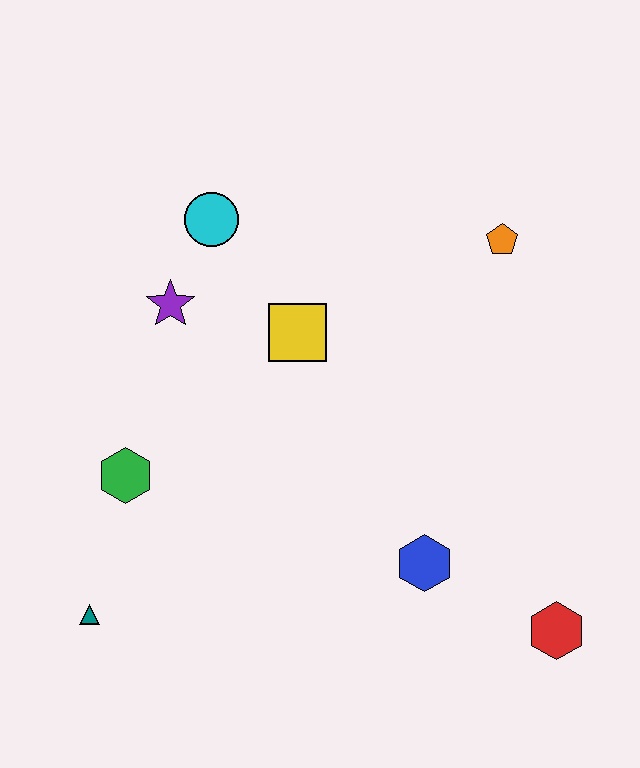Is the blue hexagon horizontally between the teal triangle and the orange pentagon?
Yes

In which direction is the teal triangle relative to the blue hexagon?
The teal triangle is to the left of the blue hexagon.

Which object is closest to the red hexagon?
The blue hexagon is closest to the red hexagon.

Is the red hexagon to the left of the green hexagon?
No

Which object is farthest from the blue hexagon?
The cyan circle is farthest from the blue hexagon.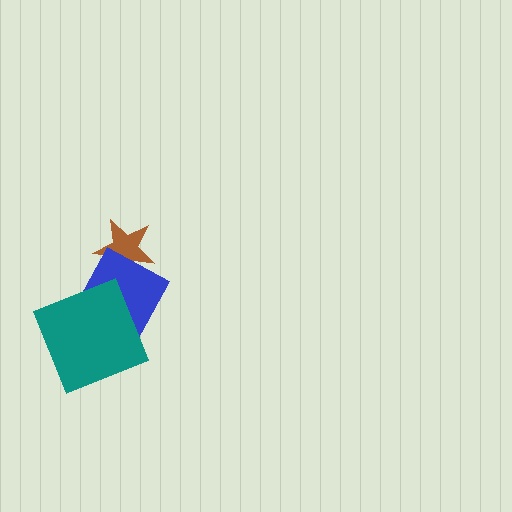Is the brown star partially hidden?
Yes, it is partially covered by another shape.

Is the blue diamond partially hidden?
Yes, it is partially covered by another shape.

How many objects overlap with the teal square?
1 object overlaps with the teal square.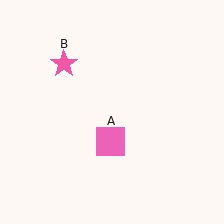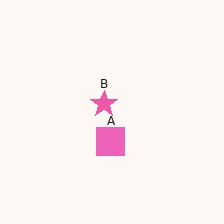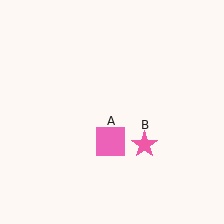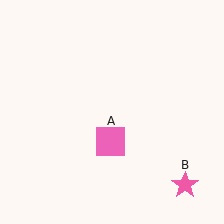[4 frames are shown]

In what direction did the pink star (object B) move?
The pink star (object B) moved down and to the right.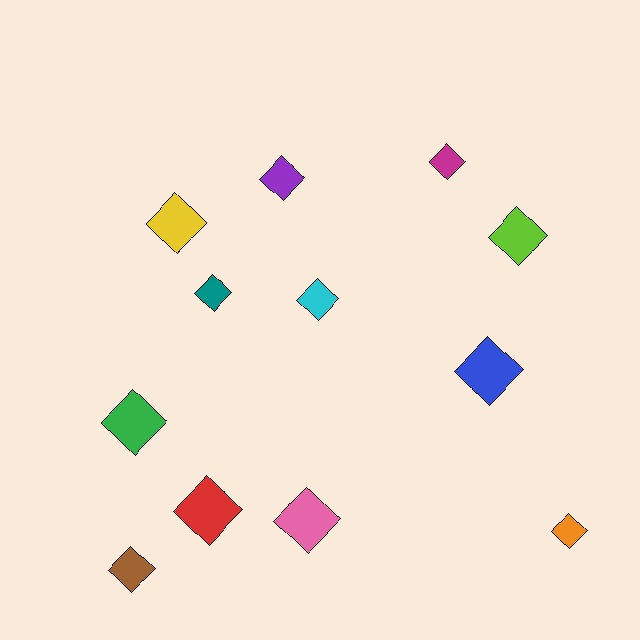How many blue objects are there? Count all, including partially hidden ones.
There is 1 blue object.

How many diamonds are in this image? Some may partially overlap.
There are 12 diamonds.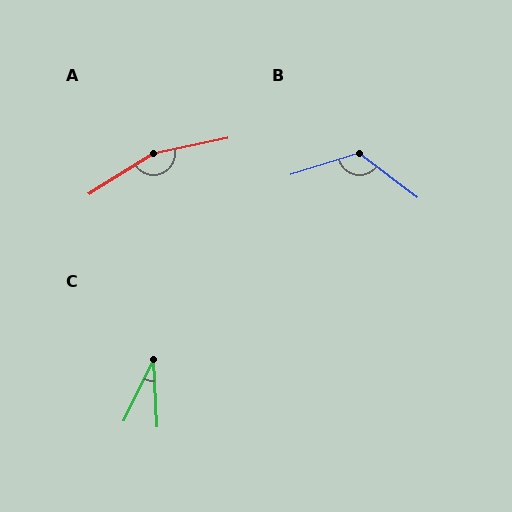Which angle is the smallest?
C, at approximately 29 degrees.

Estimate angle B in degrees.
Approximately 126 degrees.